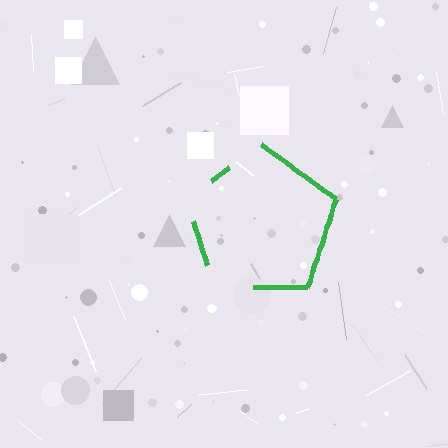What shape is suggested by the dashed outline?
The dashed outline suggests a pentagon.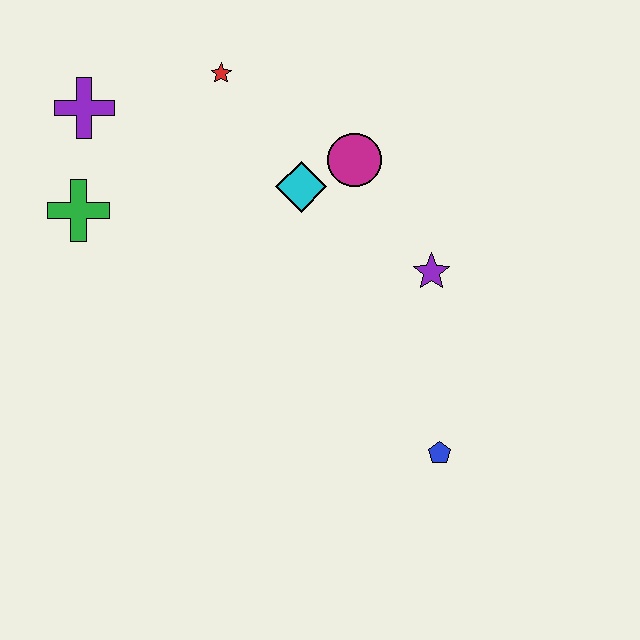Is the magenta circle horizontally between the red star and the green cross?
No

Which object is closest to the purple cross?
The green cross is closest to the purple cross.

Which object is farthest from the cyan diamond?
The blue pentagon is farthest from the cyan diamond.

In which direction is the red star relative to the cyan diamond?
The red star is above the cyan diamond.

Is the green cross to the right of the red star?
No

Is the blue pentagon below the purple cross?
Yes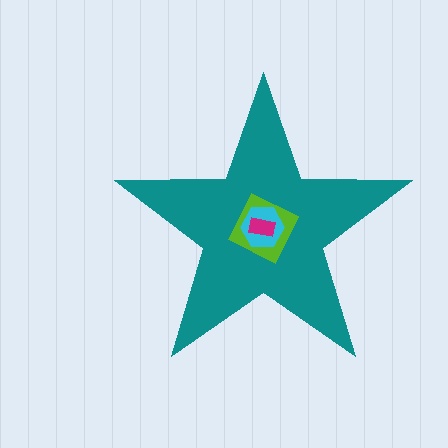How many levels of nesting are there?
4.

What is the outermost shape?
The teal star.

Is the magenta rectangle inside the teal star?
Yes.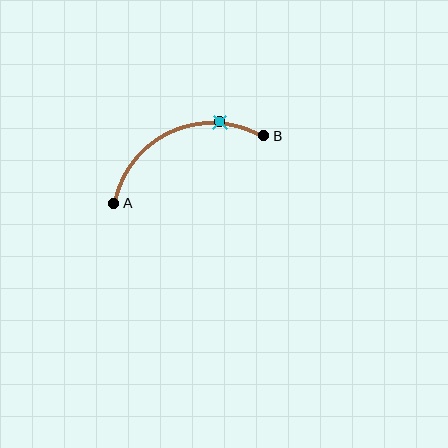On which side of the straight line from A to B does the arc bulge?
The arc bulges above the straight line connecting A and B.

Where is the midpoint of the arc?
The arc midpoint is the point on the curve farthest from the straight line joining A and B. It sits above that line.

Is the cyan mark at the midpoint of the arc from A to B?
No. The cyan mark lies on the arc but is closer to endpoint B. The arc midpoint would be at the point on the curve equidistant along the arc from both A and B.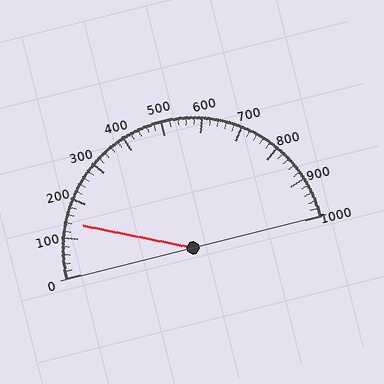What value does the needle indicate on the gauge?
The needle indicates approximately 140.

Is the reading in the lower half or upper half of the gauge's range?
The reading is in the lower half of the range (0 to 1000).